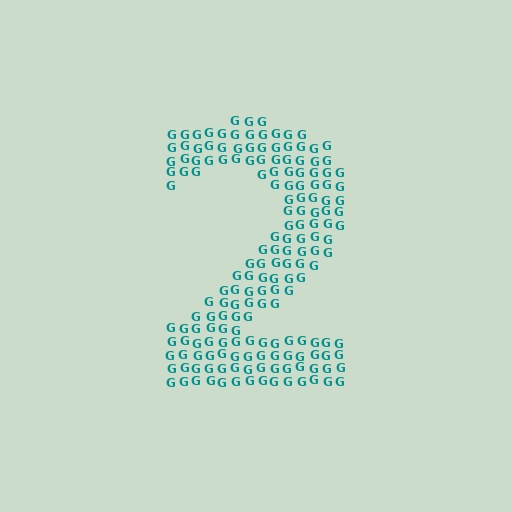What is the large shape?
The large shape is the digit 2.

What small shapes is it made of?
It is made of small letter G's.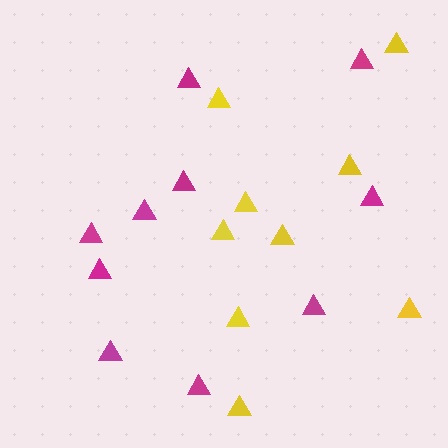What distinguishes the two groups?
There are 2 groups: one group of yellow triangles (9) and one group of magenta triangles (10).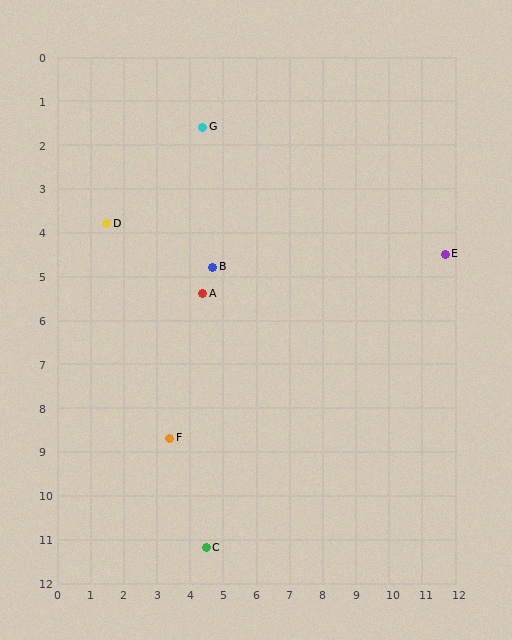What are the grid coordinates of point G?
Point G is at approximately (4.4, 1.6).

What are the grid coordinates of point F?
Point F is at approximately (3.4, 8.7).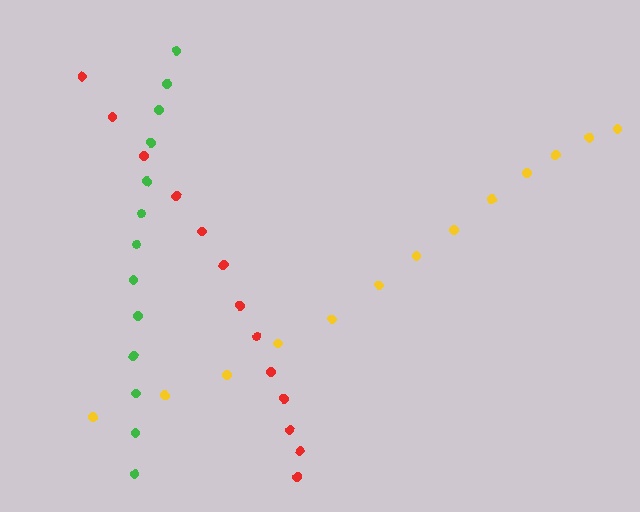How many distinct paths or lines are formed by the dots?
There are 3 distinct paths.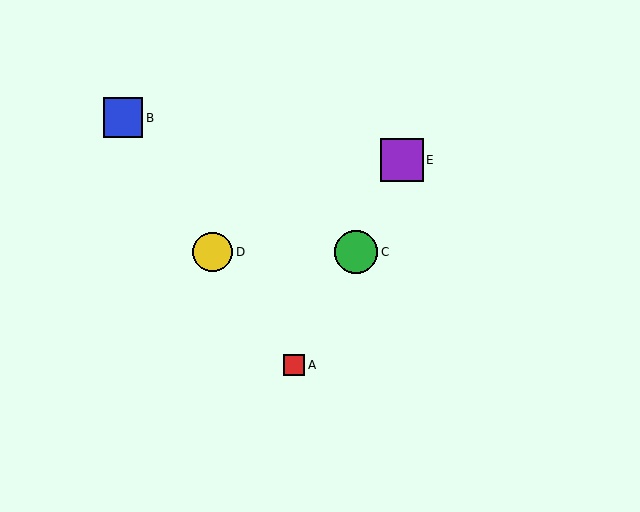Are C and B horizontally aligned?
No, C is at y≈252 and B is at y≈118.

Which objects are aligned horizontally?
Objects C, D are aligned horizontally.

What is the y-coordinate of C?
Object C is at y≈252.